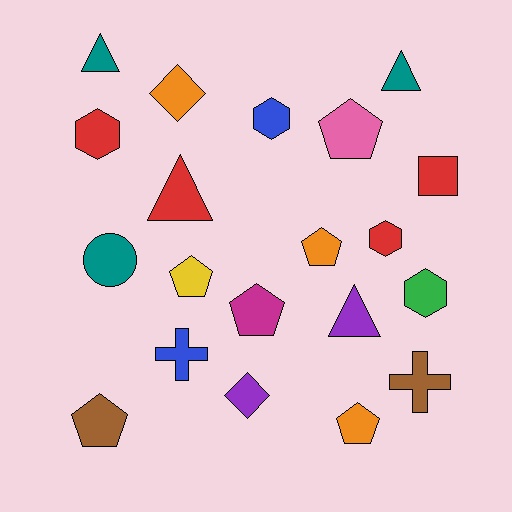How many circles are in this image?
There is 1 circle.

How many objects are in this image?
There are 20 objects.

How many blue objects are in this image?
There are 2 blue objects.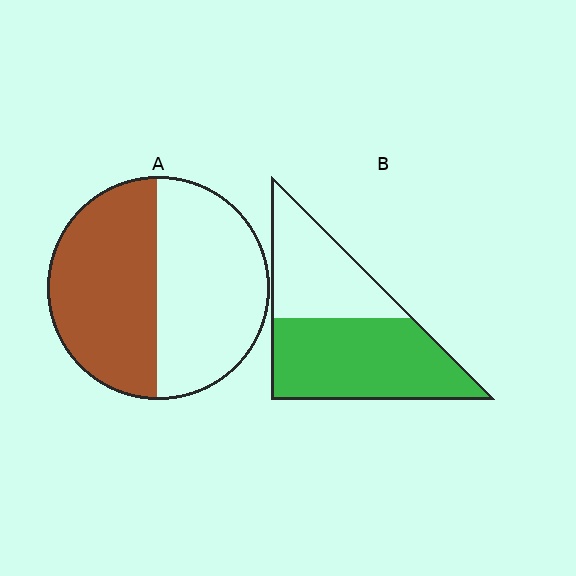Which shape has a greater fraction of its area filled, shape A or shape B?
Shape B.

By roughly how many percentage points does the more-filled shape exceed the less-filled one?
By roughly 10 percentage points (B over A).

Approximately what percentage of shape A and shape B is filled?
A is approximately 50% and B is approximately 60%.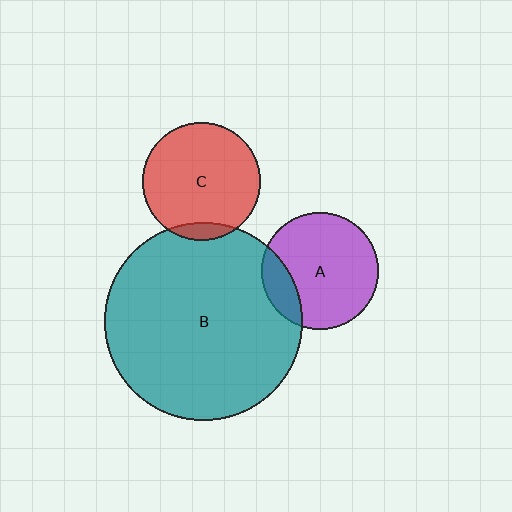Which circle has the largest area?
Circle B (teal).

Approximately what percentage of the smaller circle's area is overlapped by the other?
Approximately 20%.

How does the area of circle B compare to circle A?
Approximately 2.9 times.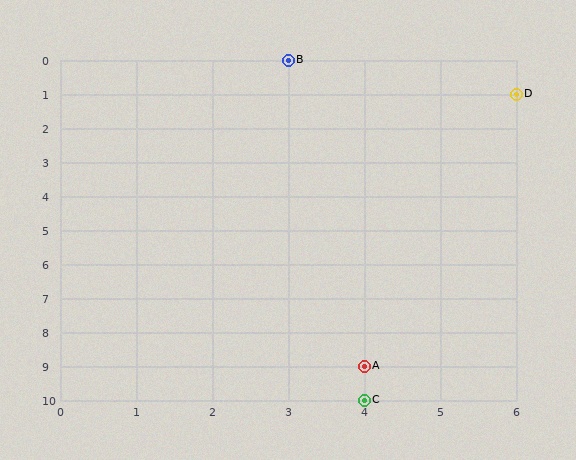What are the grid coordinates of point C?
Point C is at grid coordinates (4, 10).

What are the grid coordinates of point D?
Point D is at grid coordinates (6, 1).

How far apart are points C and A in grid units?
Points C and A are 1 row apart.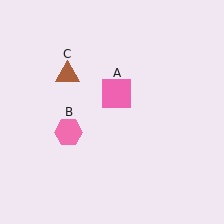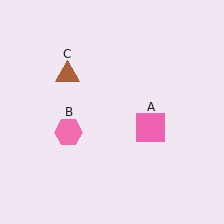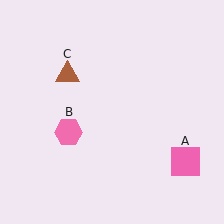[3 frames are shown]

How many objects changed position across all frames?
1 object changed position: pink square (object A).